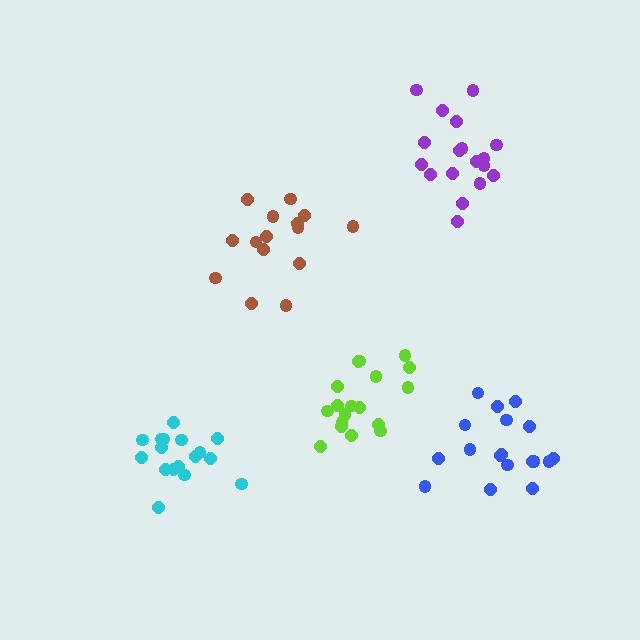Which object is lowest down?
The cyan cluster is bottommost.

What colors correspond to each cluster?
The clusters are colored: blue, purple, lime, cyan, brown.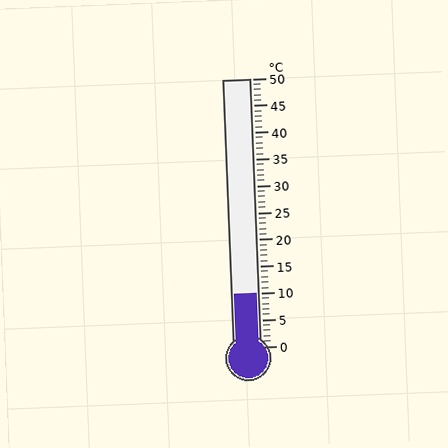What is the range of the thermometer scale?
The thermometer scale ranges from 0°C to 50°C.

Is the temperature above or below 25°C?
The temperature is below 25°C.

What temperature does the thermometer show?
The thermometer shows approximately 10°C.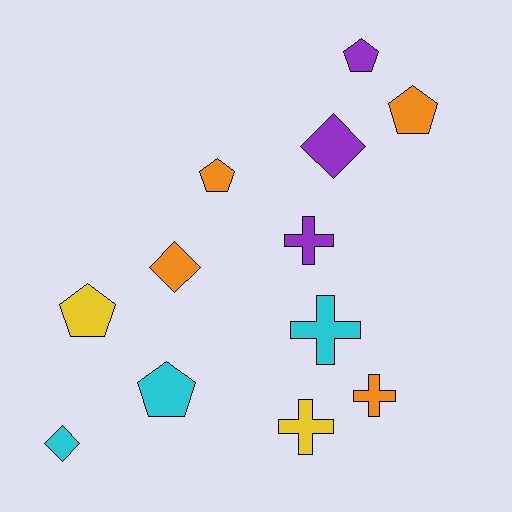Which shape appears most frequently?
Pentagon, with 5 objects.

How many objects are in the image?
There are 12 objects.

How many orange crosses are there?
There is 1 orange cross.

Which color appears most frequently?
Orange, with 4 objects.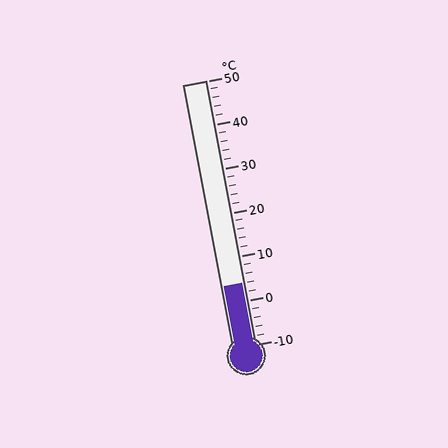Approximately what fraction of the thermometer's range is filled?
The thermometer is filled to approximately 25% of its range.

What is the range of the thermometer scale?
The thermometer scale ranges from -10°C to 50°C.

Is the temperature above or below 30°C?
The temperature is below 30°C.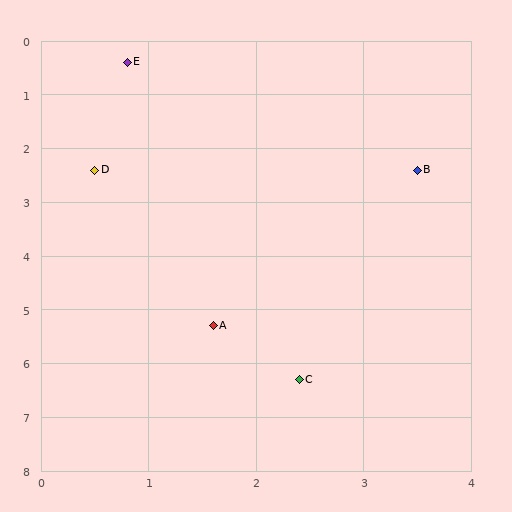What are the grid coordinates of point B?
Point B is at approximately (3.5, 2.4).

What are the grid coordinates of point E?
Point E is at approximately (0.8, 0.4).